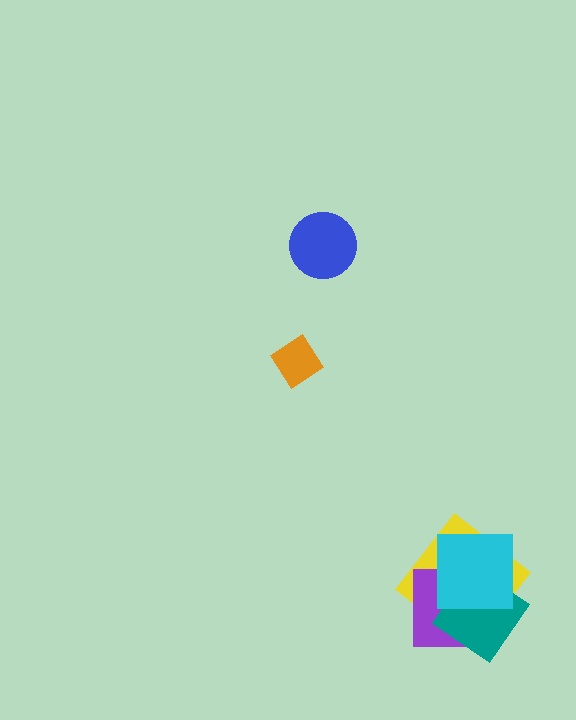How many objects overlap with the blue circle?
0 objects overlap with the blue circle.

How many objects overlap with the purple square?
3 objects overlap with the purple square.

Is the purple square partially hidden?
Yes, it is partially covered by another shape.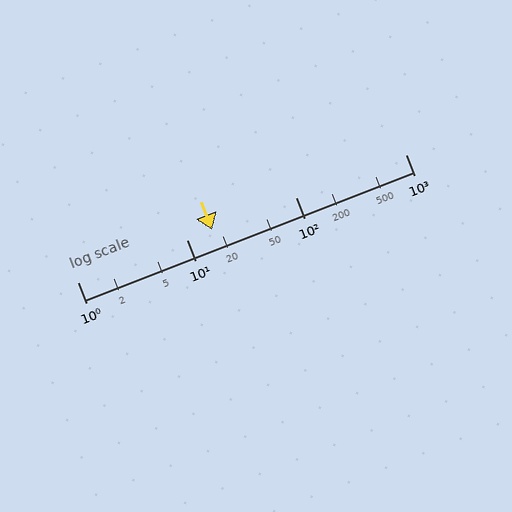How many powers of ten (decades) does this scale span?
The scale spans 3 decades, from 1 to 1000.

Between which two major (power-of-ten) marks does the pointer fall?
The pointer is between 10 and 100.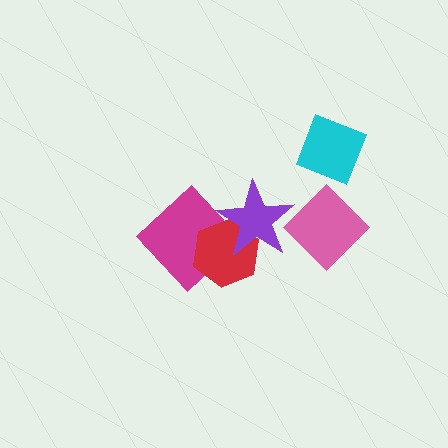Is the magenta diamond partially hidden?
Yes, it is partially covered by another shape.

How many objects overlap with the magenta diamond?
2 objects overlap with the magenta diamond.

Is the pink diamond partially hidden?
No, no other shape covers it.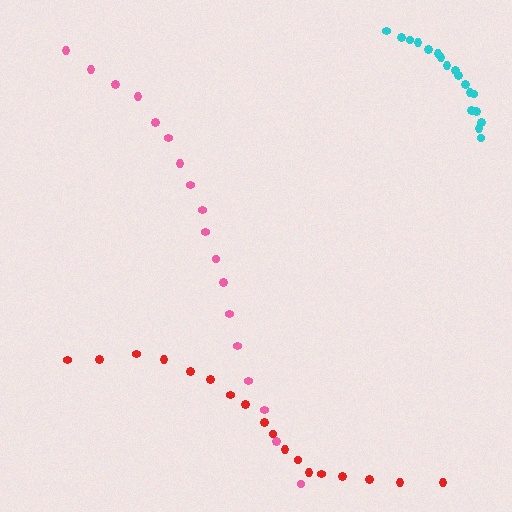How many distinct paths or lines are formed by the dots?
There are 3 distinct paths.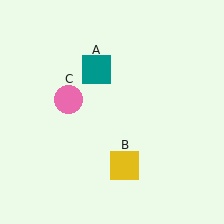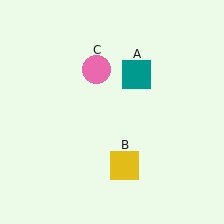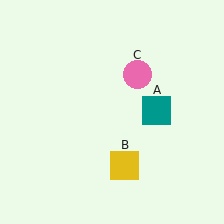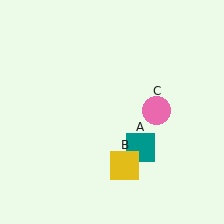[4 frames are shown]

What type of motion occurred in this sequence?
The teal square (object A), pink circle (object C) rotated clockwise around the center of the scene.